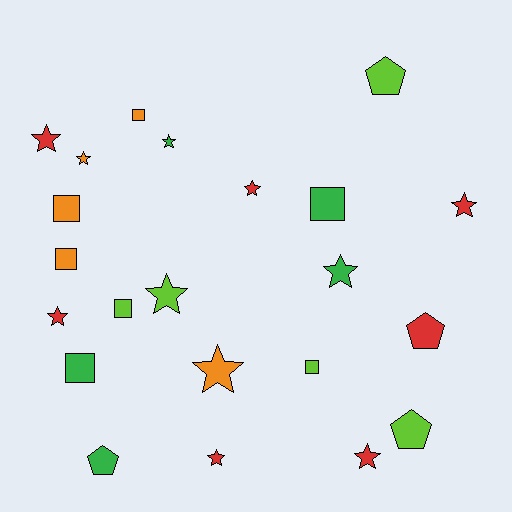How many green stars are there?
There are 2 green stars.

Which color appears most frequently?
Red, with 7 objects.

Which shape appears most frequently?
Star, with 11 objects.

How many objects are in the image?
There are 22 objects.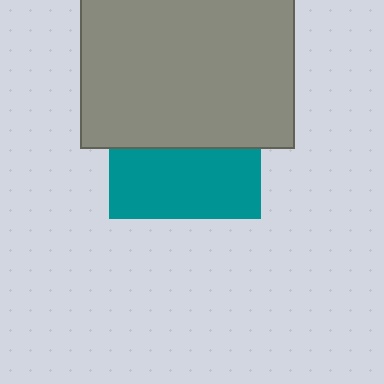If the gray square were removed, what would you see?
You would see the complete teal square.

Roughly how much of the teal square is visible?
About half of it is visible (roughly 46%).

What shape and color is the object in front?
The object in front is a gray square.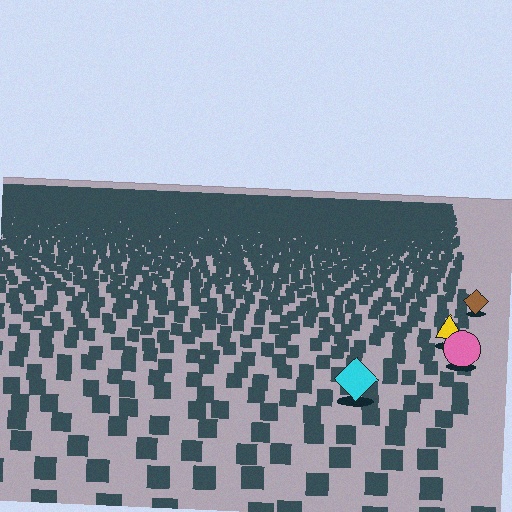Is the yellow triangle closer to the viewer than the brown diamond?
Yes. The yellow triangle is closer — you can tell from the texture gradient: the ground texture is coarser near it.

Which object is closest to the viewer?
The cyan diamond is closest. The texture marks near it are larger and more spread out.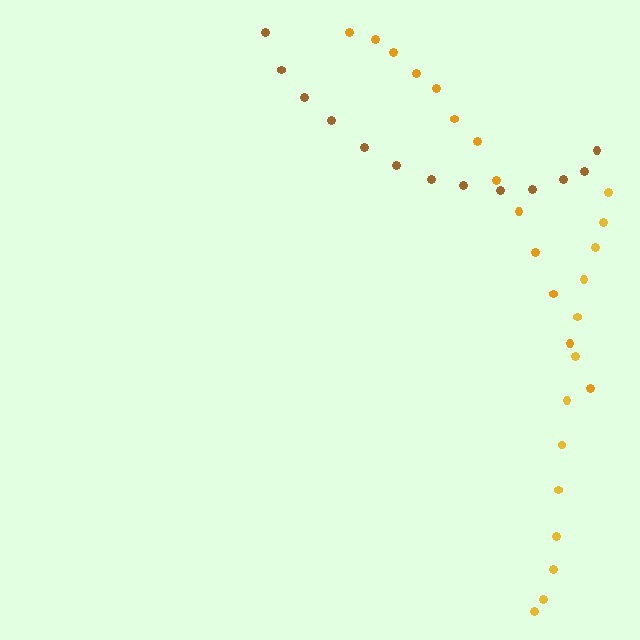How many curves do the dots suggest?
There are 3 distinct paths.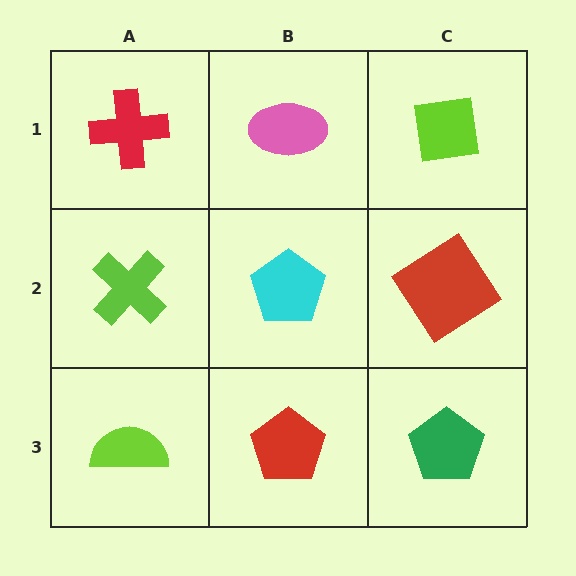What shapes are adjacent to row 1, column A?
A lime cross (row 2, column A), a pink ellipse (row 1, column B).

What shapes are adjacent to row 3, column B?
A cyan pentagon (row 2, column B), a lime semicircle (row 3, column A), a green pentagon (row 3, column C).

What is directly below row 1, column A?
A lime cross.